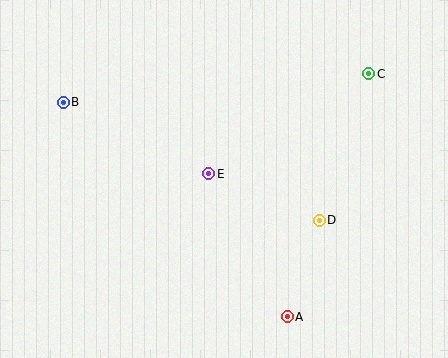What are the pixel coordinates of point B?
Point B is at (63, 102).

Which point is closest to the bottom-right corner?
Point A is closest to the bottom-right corner.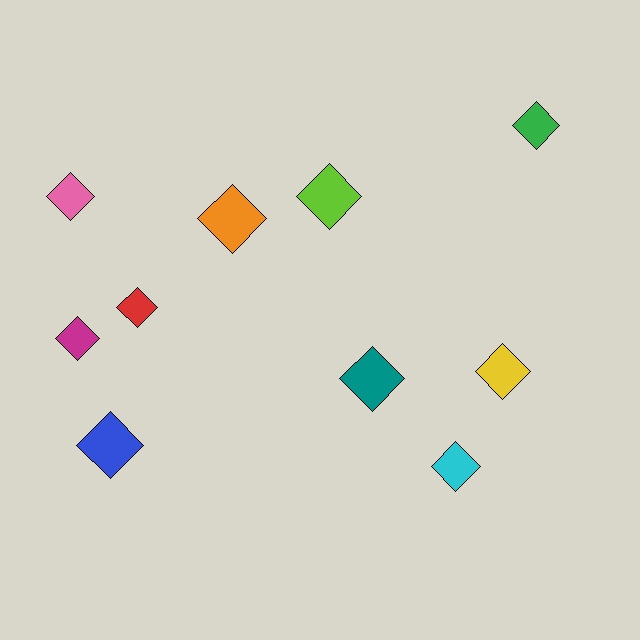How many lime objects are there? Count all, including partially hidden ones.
There is 1 lime object.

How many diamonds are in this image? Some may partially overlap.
There are 10 diamonds.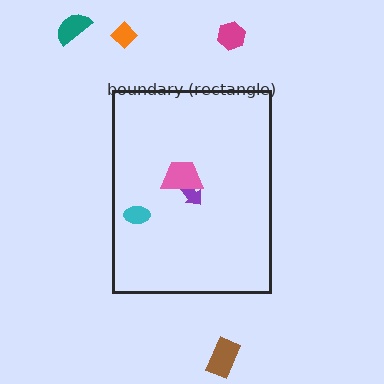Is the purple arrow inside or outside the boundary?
Inside.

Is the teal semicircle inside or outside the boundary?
Outside.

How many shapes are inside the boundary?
3 inside, 4 outside.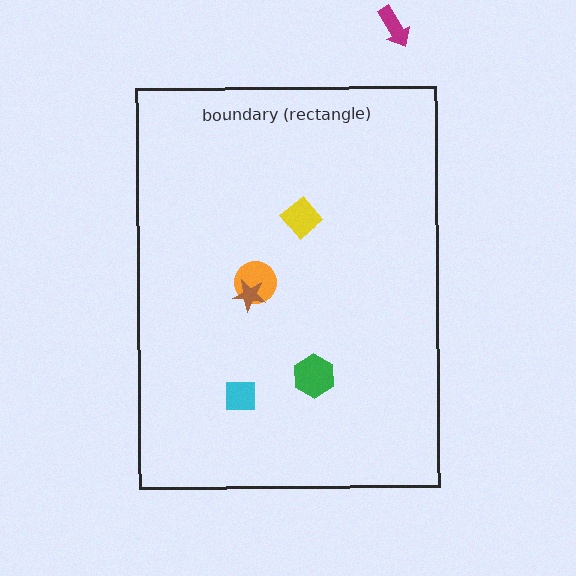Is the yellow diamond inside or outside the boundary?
Inside.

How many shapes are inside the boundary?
5 inside, 1 outside.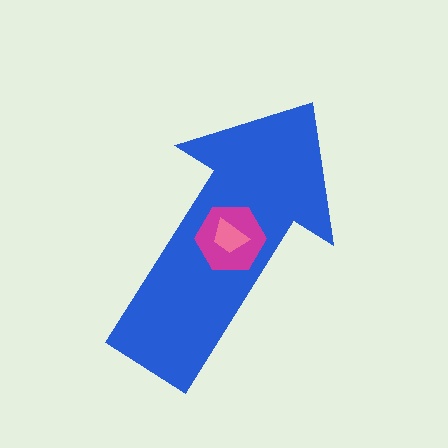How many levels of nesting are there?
3.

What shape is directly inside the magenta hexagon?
The pink trapezoid.